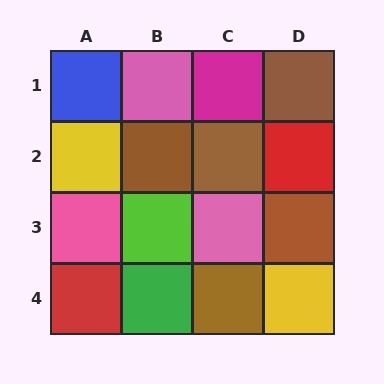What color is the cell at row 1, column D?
Brown.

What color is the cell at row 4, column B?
Green.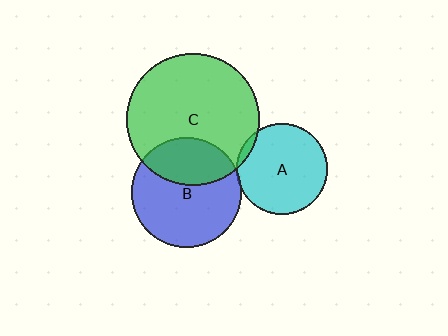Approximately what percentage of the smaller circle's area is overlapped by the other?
Approximately 35%.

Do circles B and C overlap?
Yes.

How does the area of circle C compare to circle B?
Approximately 1.5 times.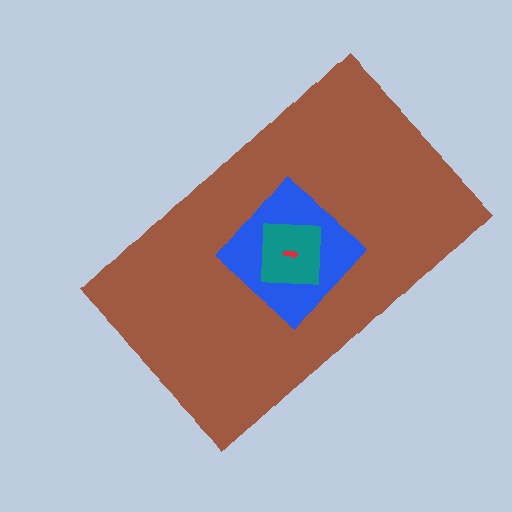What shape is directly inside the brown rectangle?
The blue diamond.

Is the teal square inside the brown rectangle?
Yes.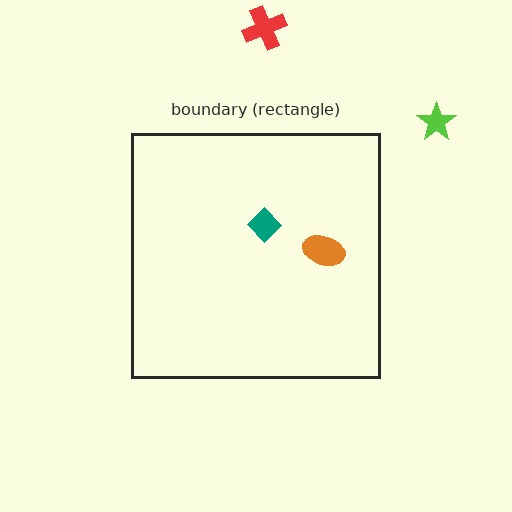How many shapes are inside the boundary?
2 inside, 2 outside.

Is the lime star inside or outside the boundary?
Outside.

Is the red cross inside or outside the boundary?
Outside.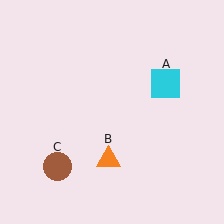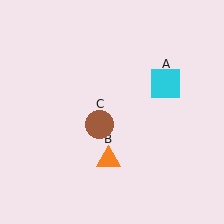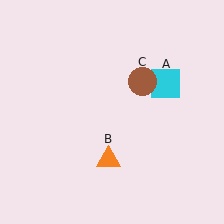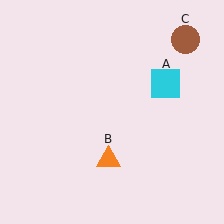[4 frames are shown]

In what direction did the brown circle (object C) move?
The brown circle (object C) moved up and to the right.